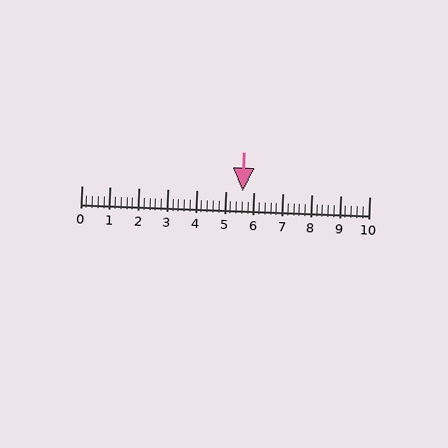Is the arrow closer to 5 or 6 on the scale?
The arrow is closer to 6.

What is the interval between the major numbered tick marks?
The major tick marks are spaced 1 units apart.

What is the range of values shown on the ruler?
The ruler shows values from 0 to 10.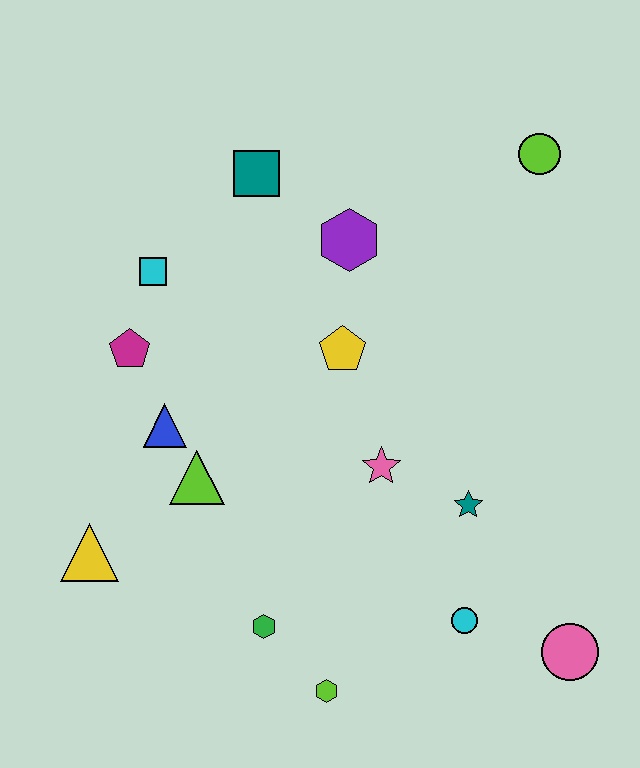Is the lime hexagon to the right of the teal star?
No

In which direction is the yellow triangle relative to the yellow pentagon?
The yellow triangle is to the left of the yellow pentagon.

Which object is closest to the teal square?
The purple hexagon is closest to the teal square.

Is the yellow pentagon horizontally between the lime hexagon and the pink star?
Yes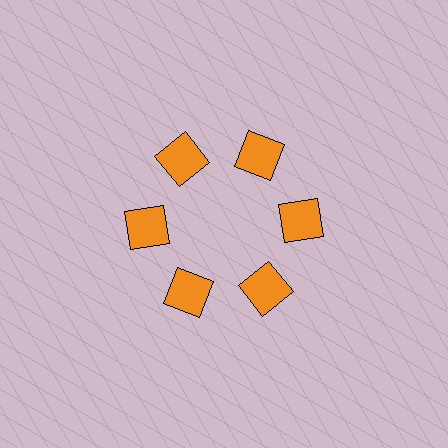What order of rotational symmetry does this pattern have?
This pattern has 6-fold rotational symmetry.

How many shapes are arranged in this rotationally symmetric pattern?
There are 6 shapes, arranged in 6 groups of 1.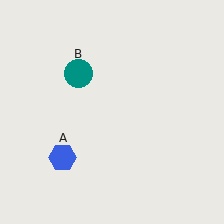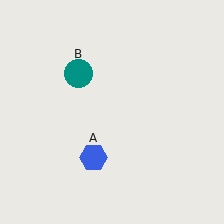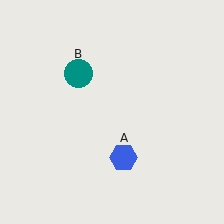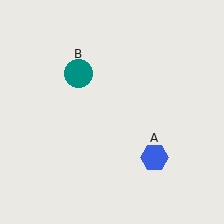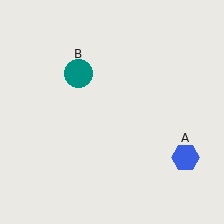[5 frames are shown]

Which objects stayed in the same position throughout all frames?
Teal circle (object B) remained stationary.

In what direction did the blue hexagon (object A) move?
The blue hexagon (object A) moved right.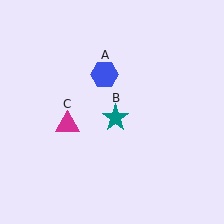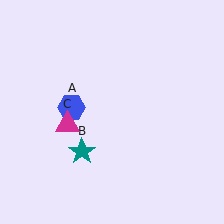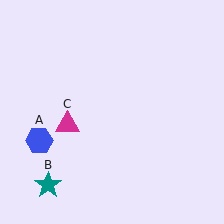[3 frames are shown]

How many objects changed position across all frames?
2 objects changed position: blue hexagon (object A), teal star (object B).